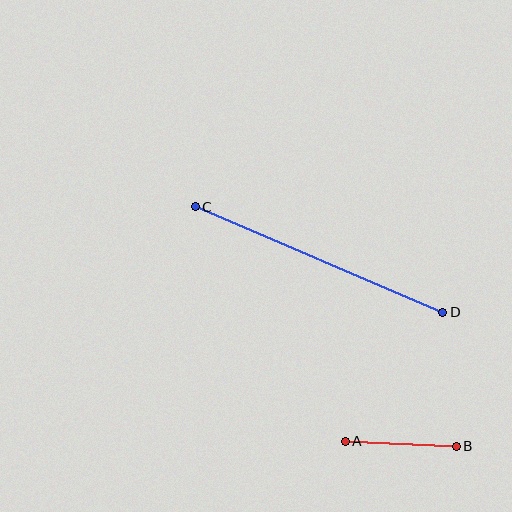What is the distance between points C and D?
The distance is approximately 269 pixels.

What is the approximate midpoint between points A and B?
The midpoint is at approximately (400, 444) pixels.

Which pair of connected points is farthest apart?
Points C and D are farthest apart.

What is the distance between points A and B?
The distance is approximately 111 pixels.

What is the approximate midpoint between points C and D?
The midpoint is at approximately (319, 260) pixels.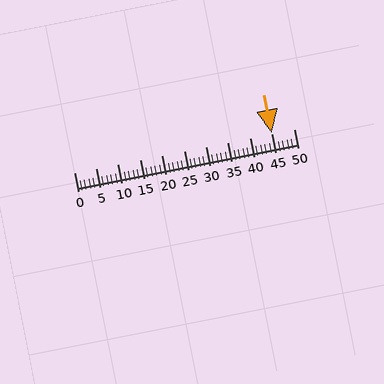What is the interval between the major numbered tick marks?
The major tick marks are spaced 5 units apart.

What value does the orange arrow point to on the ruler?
The orange arrow points to approximately 45.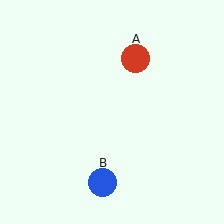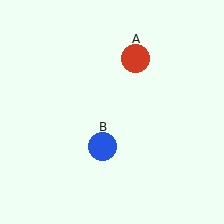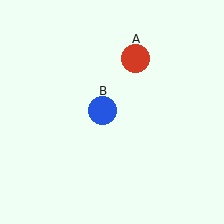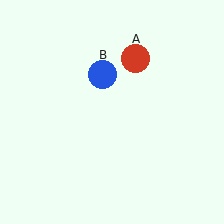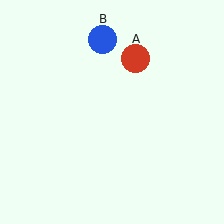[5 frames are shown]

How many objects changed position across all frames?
1 object changed position: blue circle (object B).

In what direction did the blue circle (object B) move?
The blue circle (object B) moved up.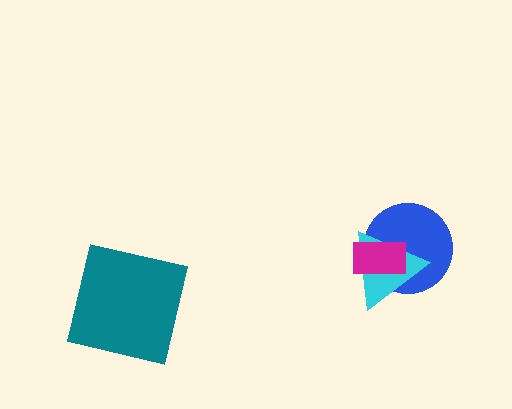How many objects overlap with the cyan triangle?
2 objects overlap with the cyan triangle.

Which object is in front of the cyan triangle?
The magenta rectangle is in front of the cyan triangle.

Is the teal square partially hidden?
No, no other shape covers it.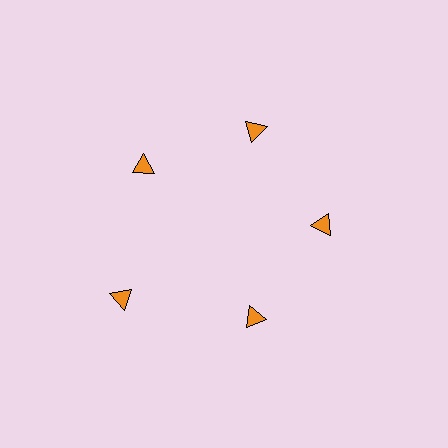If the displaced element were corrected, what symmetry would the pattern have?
It would have 5-fold rotational symmetry — the pattern would map onto itself every 72 degrees.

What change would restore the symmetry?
The symmetry would be restored by moving it inward, back onto the ring so that all 5 triangles sit at equal angles and equal distance from the center.